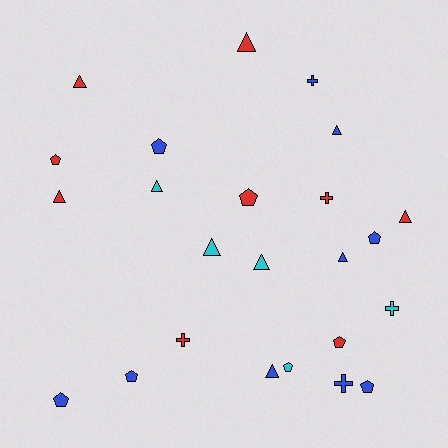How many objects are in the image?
There are 24 objects.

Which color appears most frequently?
Blue, with 10 objects.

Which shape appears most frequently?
Triangle, with 10 objects.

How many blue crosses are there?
There are 2 blue crosses.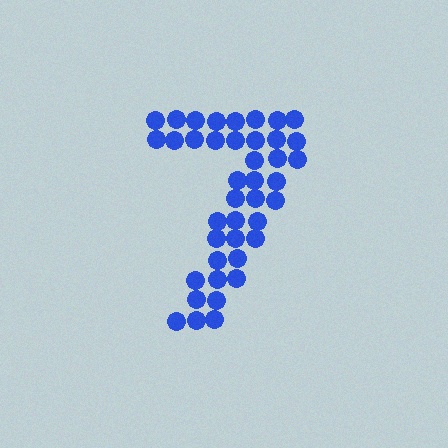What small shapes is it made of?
It is made of small circles.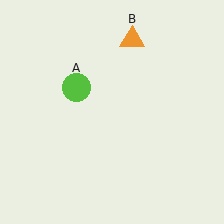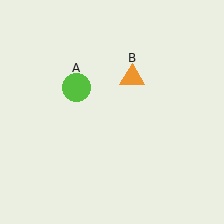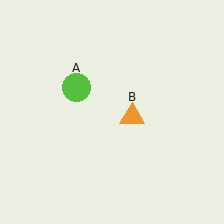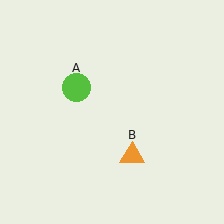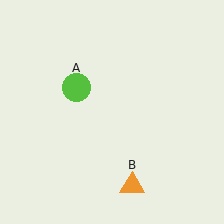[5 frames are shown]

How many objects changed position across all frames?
1 object changed position: orange triangle (object B).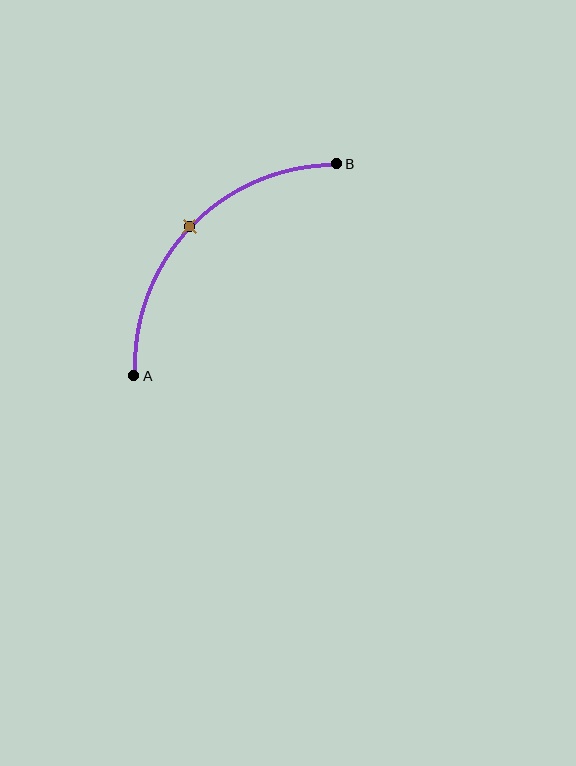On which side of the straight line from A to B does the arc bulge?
The arc bulges above and to the left of the straight line connecting A and B.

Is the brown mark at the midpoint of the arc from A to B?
Yes. The brown mark lies on the arc at equal arc-length from both A and B — it is the arc midpoint.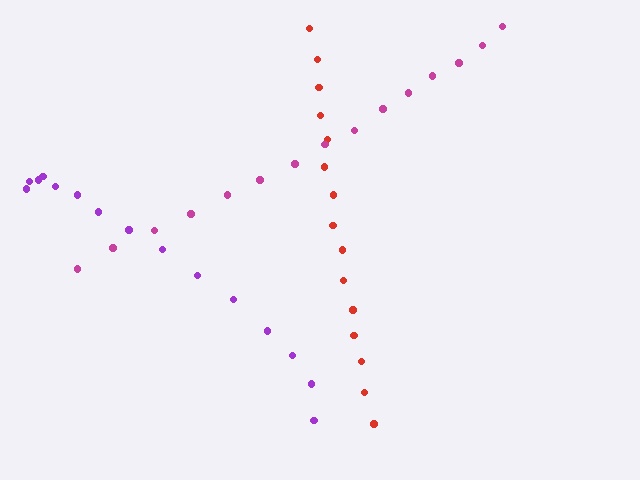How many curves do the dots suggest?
There are 3 distinct paths.